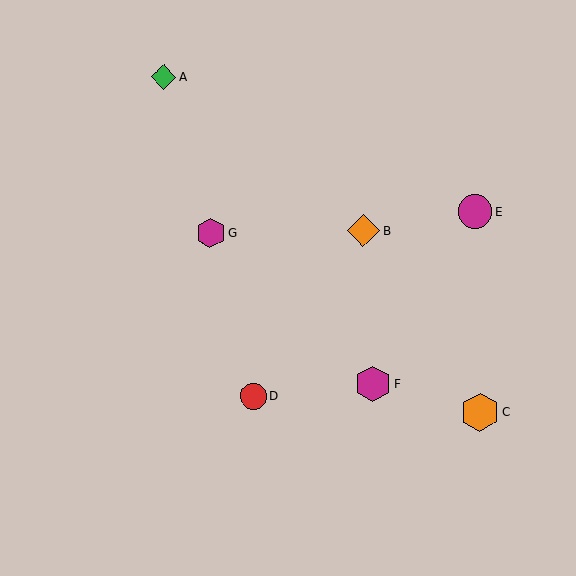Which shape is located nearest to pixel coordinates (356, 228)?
The orange diamond (labeled B) at (363, 231) is nearest to that location.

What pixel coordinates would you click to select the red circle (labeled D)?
Click at (253, 396) to select the red circle D.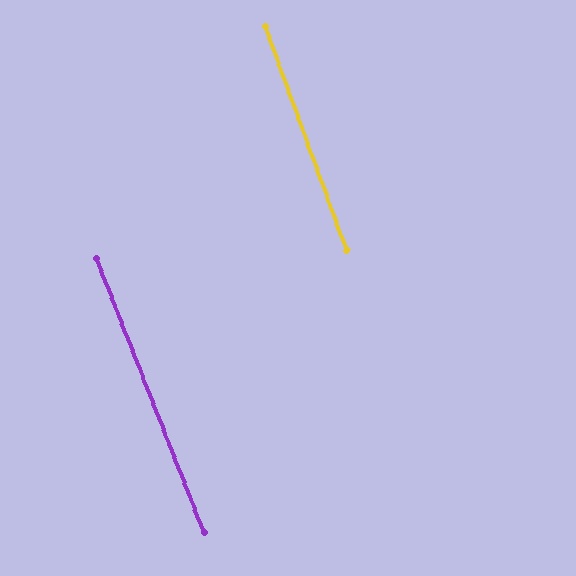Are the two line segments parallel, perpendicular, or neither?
Parallel — their directions differ by only 1.3°.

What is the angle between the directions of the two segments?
Approximately 1 degree.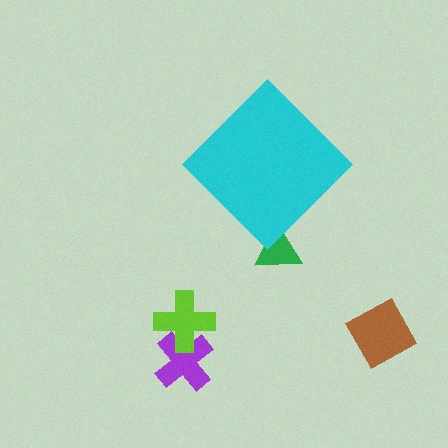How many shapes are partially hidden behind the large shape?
1 shape is partially hidden.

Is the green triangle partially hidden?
Yes, the green triangle is partially hidden behind the cyan diamond.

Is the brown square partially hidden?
No, the brown square is fully visible.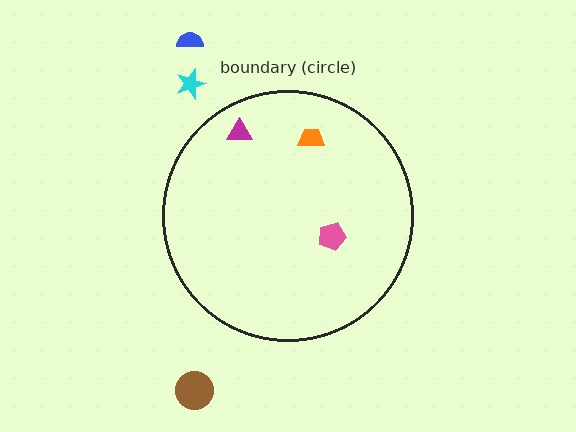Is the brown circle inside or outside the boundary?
Outside.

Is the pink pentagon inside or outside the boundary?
Inside.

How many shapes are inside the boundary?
3 inside, 3 outside.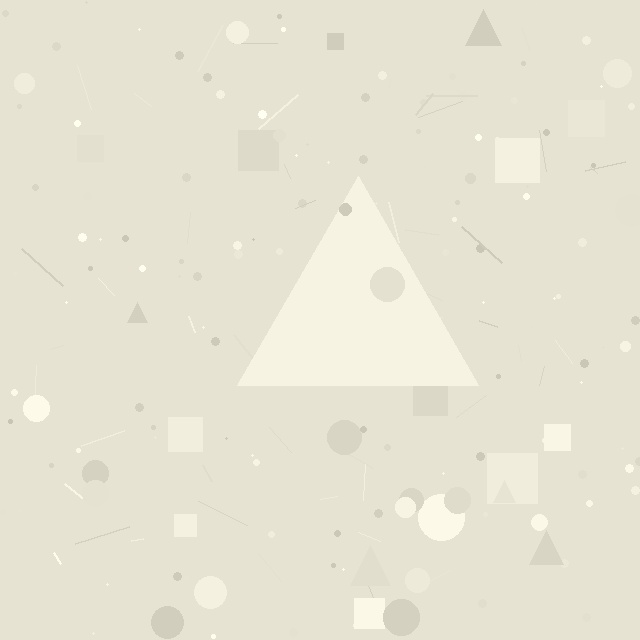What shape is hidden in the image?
A triangle is hidden in the image.